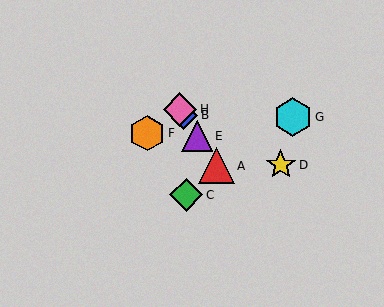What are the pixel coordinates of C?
Object C is at (186, 195).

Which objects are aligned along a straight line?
Objects A, B, E, H are aligned along a straight line.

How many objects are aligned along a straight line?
4 objects (A, B, E, H) are aligned along a straight line.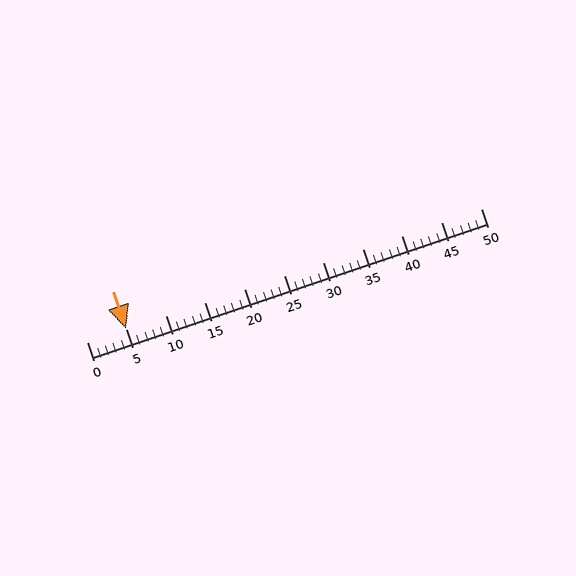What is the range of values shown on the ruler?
The ruler shows values from 0 to 50.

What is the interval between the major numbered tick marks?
The major tick marks are spaced 5 units apart.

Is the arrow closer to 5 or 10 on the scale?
The arrow is closer to 5.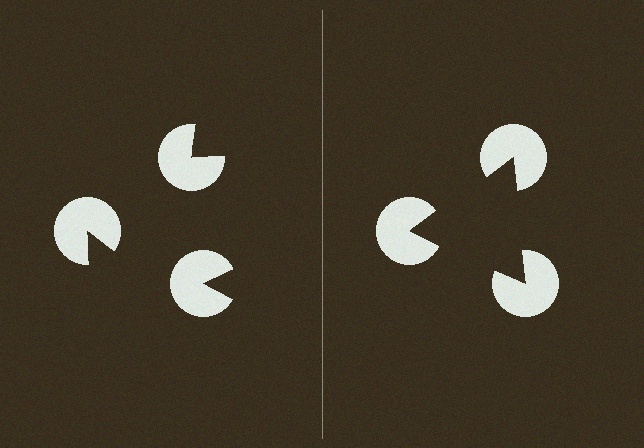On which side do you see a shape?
An illusory triangle appears on the right side. On the left side the wedge cuts are rotated, so no coherent shape forms.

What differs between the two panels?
The pac-man discs are positioned identically on both sides; only the wedge orientations differ. On the right they align to a triangle; on the left they are misaligned.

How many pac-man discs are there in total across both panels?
6 — 3 on each side.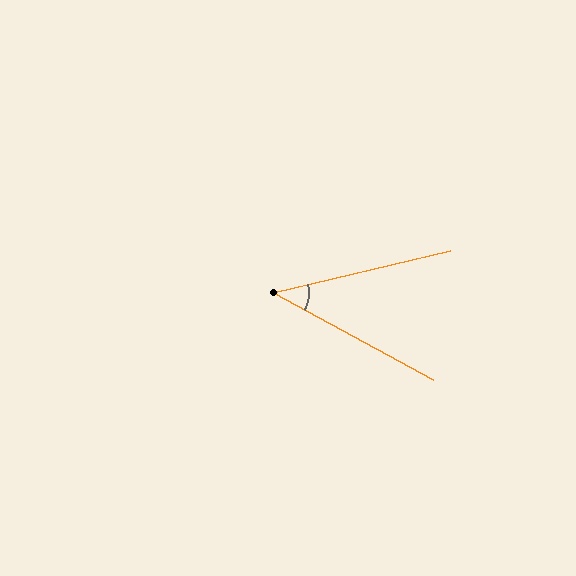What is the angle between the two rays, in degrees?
Approximately 42 degrees.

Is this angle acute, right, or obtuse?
It is acute.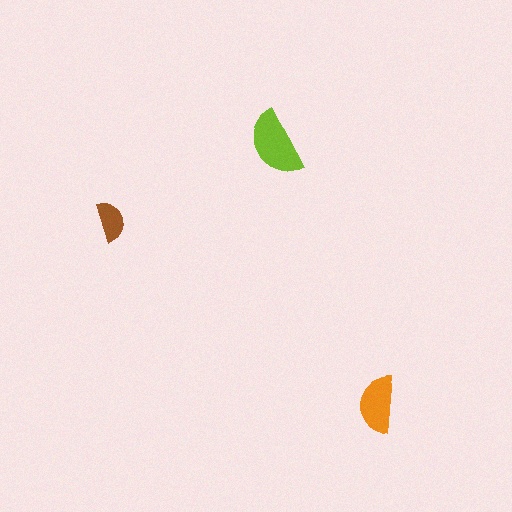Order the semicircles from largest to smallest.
the lime one, the orange one, the brown one.